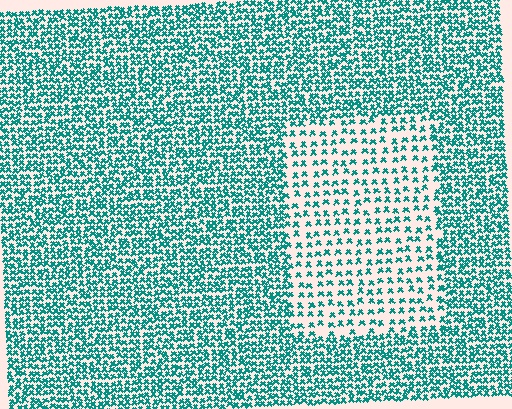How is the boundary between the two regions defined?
The boundary is defined by a change in element density (approximately 2.2x ratio). All elements are the same color, size, and shape.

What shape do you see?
I see a rectangle.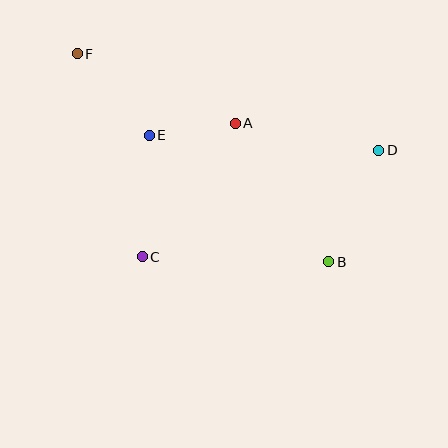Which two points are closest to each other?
Points A and E are closest to each other.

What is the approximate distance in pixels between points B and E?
The distance between B and E is approximately 219 pixels.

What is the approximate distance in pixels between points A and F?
The distance between A and F is approximately 173 pixels.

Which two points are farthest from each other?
Points B and F are farthest from each other.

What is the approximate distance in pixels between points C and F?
The distance between C and F is approximately 213 pixels.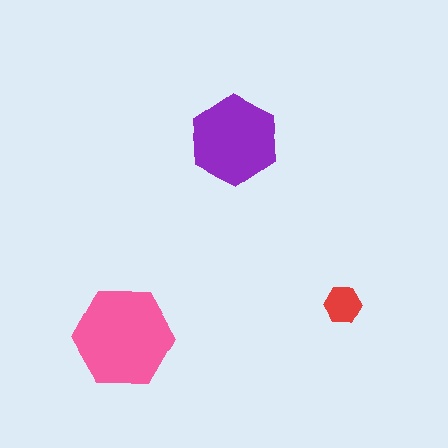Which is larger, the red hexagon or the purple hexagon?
The purple one.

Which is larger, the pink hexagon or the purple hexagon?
The pink one.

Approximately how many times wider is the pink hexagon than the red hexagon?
About 2.5 times wider.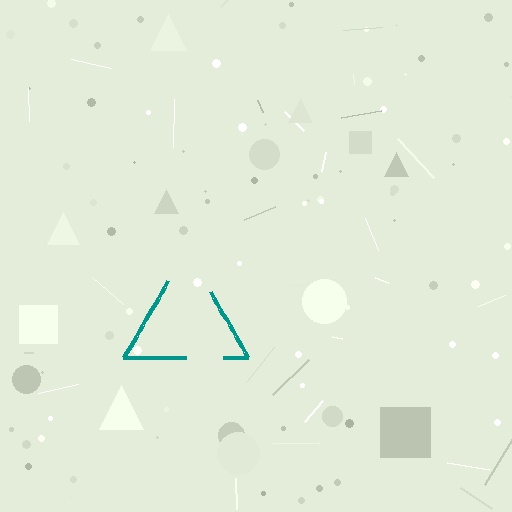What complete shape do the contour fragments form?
The contour fragments form a triangle.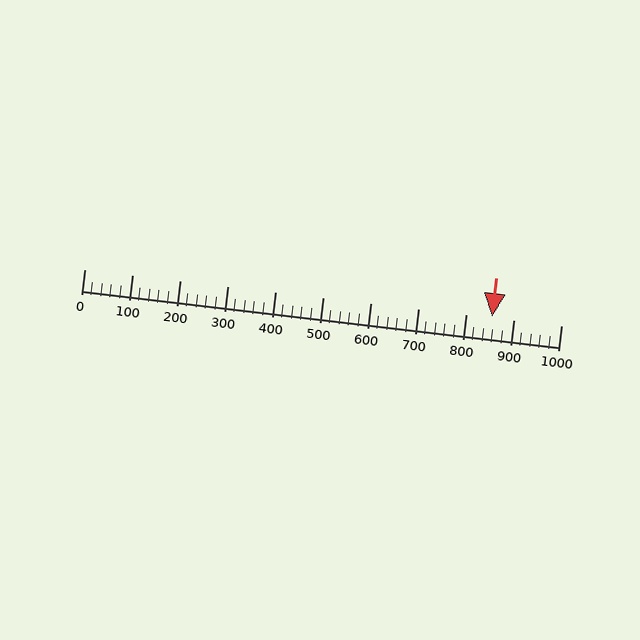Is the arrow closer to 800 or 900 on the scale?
The arrow is closer to 900.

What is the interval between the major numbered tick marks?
The major tick marks are spaced 100 units apart.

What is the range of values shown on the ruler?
The ruler shows values from 0 to 1000.